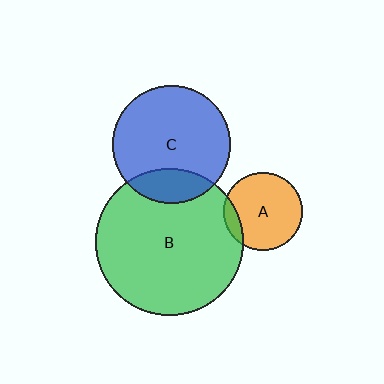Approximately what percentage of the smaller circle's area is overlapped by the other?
Approximately 20%.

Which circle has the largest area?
Circle B (green).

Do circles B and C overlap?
Yes.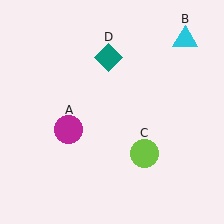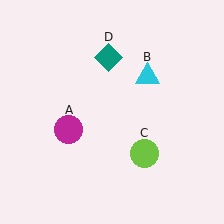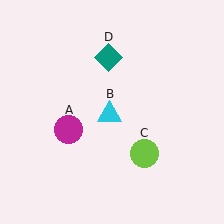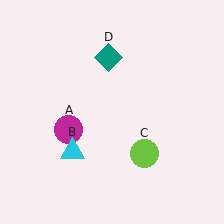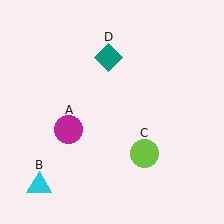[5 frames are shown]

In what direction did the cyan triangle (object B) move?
The cyan triangle (object B) moved down and to the left.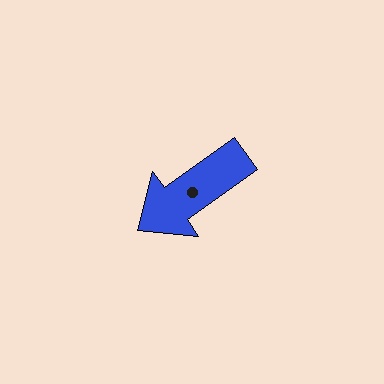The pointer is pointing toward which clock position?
Roughly 8 o'clock.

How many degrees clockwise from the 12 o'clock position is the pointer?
Approximately 234 degrees.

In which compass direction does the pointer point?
Southwest.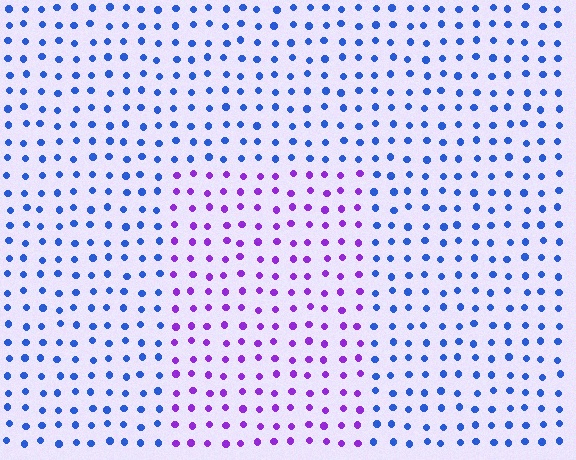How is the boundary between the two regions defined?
The boundary is defined purely by a slight shift in hue (about 56 degrees). Spacing, size, and orientation are identical on both sides.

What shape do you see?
I see a rectangle.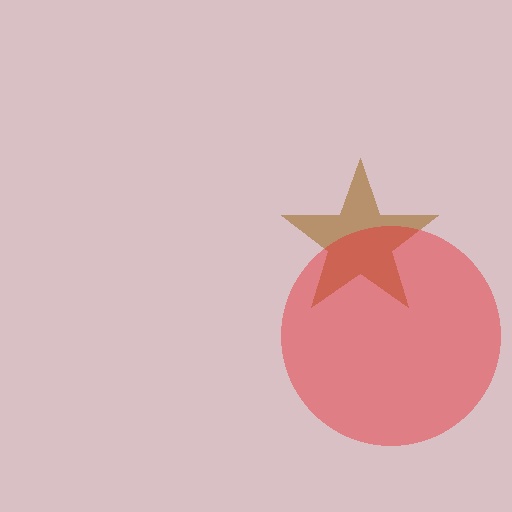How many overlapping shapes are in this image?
There are 2 overlapping shapes in the image.